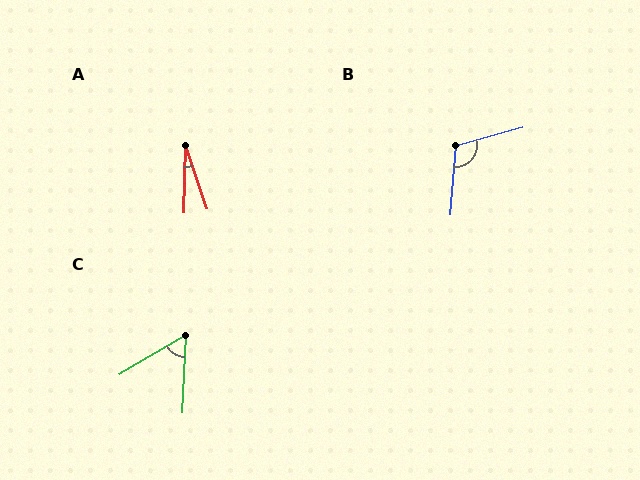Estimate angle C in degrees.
Approximately 56 degrees.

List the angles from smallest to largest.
A (20°), C (56°), B (110°).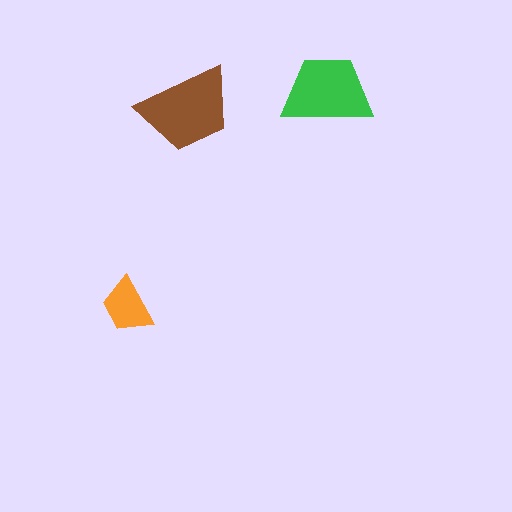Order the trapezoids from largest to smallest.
the brown one, the green one, the orange one.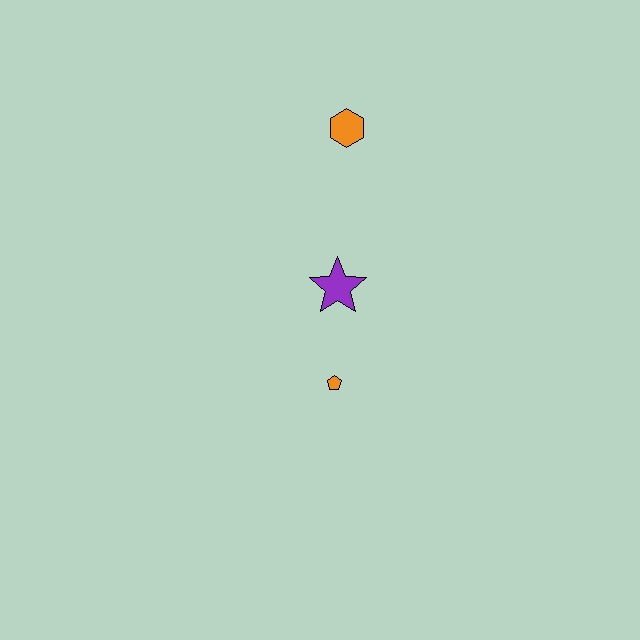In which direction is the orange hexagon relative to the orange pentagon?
The orange hexagon is above the orange pentagon.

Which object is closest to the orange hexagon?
The purple star is closest to the orange hexagon.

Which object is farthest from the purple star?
The orange hexagon is farthest from the purple star.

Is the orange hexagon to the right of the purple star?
Yes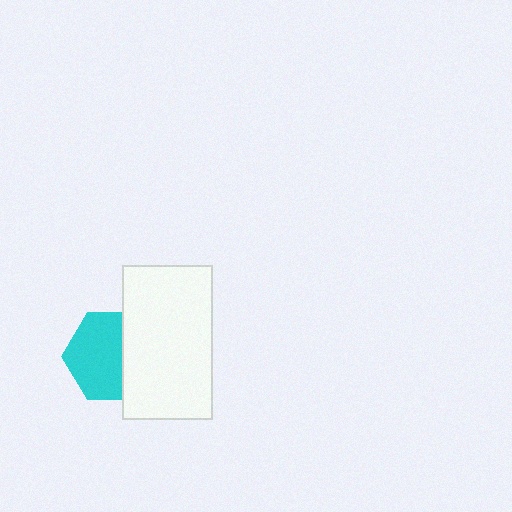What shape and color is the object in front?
The object in front is a white rectangle.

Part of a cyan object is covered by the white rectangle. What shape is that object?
It is a hexagon.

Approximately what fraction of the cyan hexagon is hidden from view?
Roughly 38% of the cyan hexagon is hidden behind the white rectangle.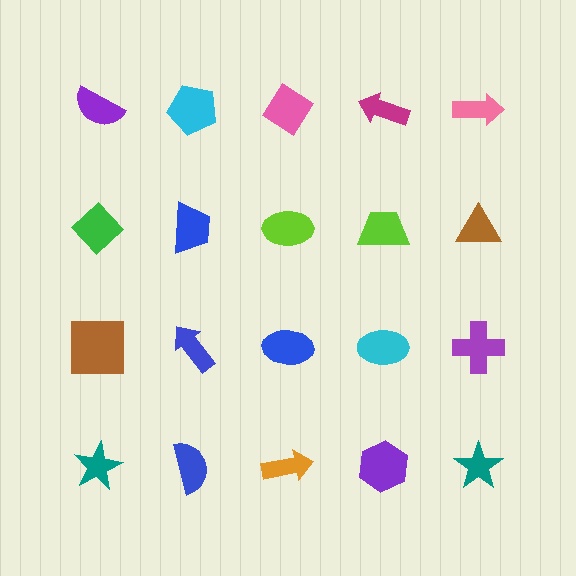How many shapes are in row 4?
5 shapes.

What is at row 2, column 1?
A green diamond.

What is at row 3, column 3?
A blue ellipse.